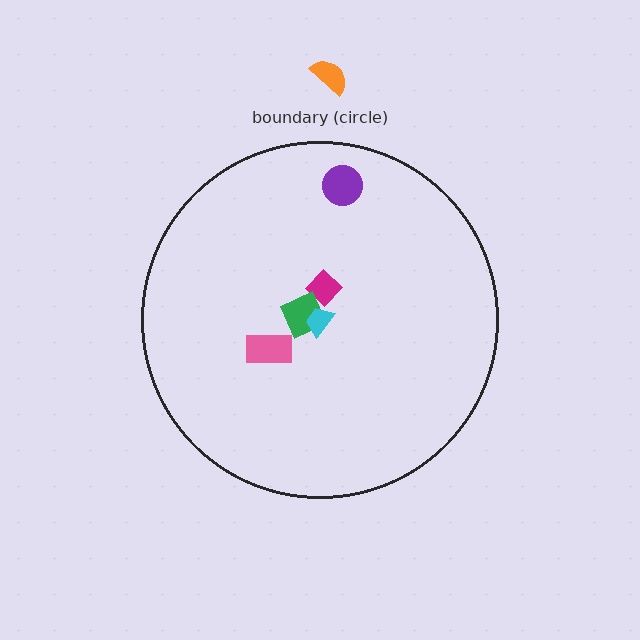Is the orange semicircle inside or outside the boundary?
Outside.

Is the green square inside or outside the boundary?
Inside.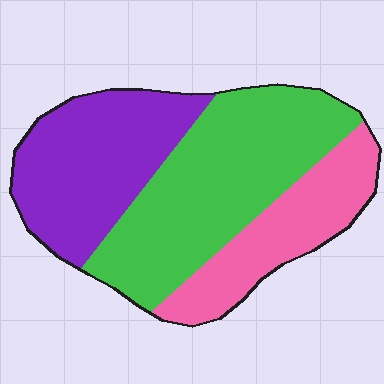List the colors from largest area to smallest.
From largest to smallest: green, purple, pink.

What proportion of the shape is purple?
Purple covers 32% of the shape.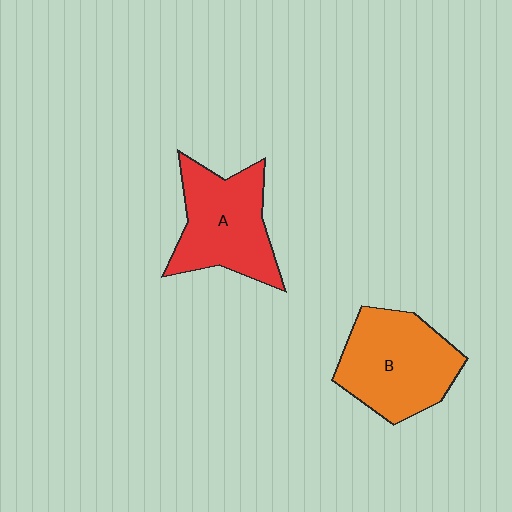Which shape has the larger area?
Shape B (orange).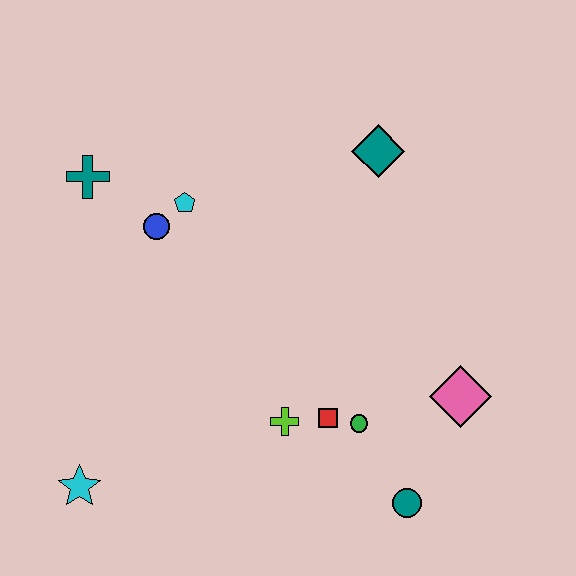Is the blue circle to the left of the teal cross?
No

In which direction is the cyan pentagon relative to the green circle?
The cyan pentagon is above the green circle.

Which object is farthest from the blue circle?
The teal circle is farthest from the blue circle.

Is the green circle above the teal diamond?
No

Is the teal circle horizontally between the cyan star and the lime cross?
No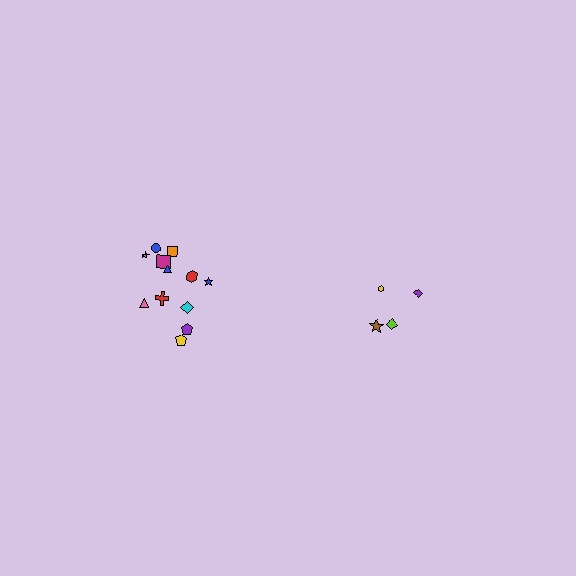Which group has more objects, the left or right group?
The left group.